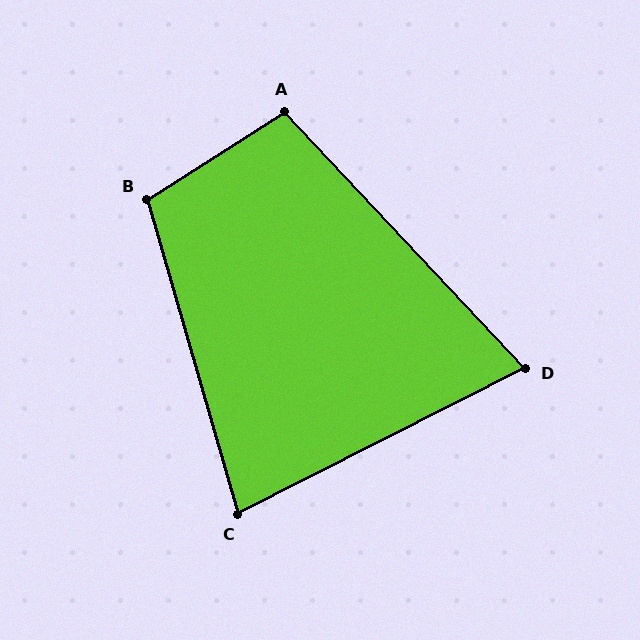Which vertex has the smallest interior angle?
D, at approximately 74 degrees.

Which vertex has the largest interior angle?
B, at approximately 106 degrees.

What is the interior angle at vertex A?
Approximately 101 degrees (obtuse).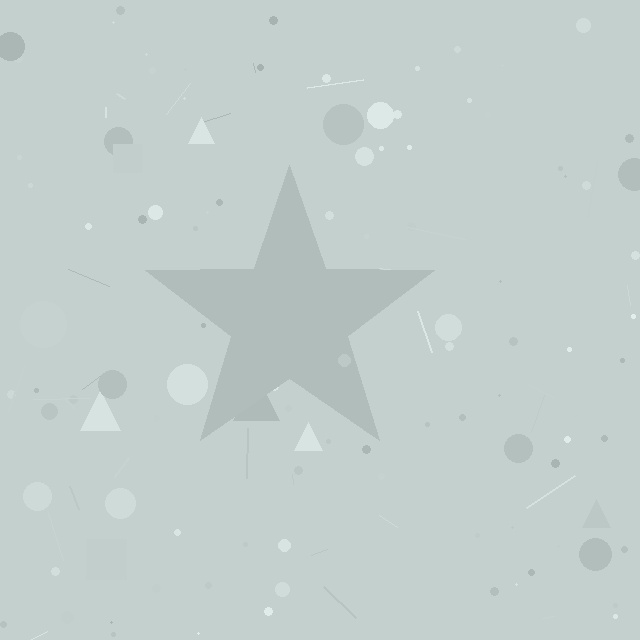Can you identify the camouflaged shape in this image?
The camouflaged shape is a star.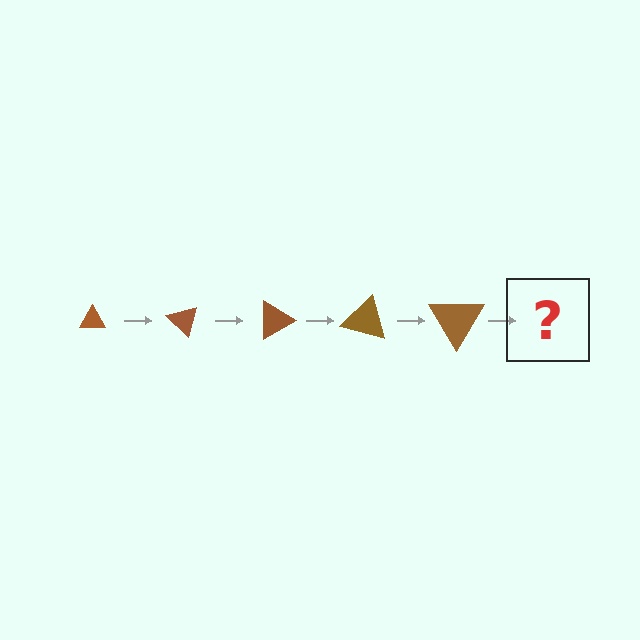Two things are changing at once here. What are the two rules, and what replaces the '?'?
The two rules are that the triangle grows larger each step and it rotates 45 degrees each step. The '?' should be a triangle, larger than the previous one and rotated 225 degrees from the start.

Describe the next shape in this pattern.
It should be a triangle, larger than the previous one and rotated 225 degrees from the start.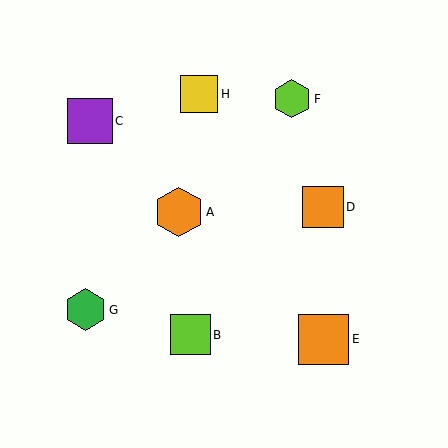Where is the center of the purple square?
The center of the purple square is at (90, 121).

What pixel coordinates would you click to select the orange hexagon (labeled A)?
Click at (179, 212) to select the orange hexagon A.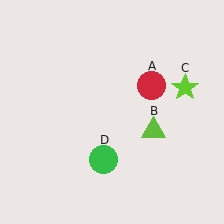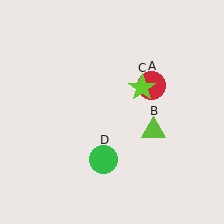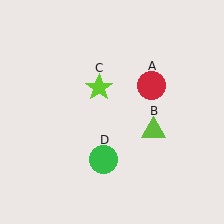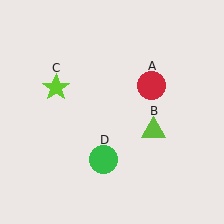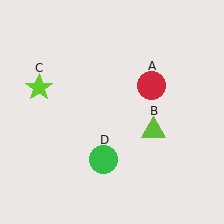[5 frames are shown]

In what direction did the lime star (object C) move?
The lime star (object C) moved left.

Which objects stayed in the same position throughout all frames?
Red circle (object A) and lime triangle (object B) and green circle (object D) remained stationary.